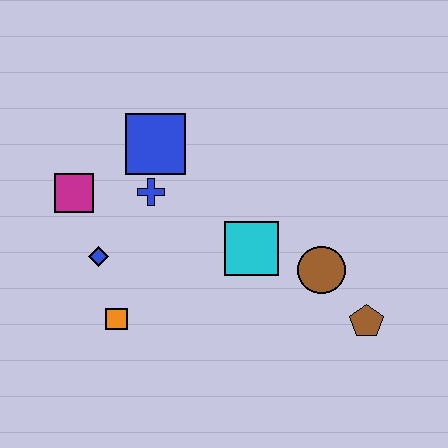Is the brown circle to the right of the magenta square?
Yes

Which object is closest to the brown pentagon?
The brown circle is closest to the brown pentagon.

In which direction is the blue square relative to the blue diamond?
The blue square is above the blue diamond.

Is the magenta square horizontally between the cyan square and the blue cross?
No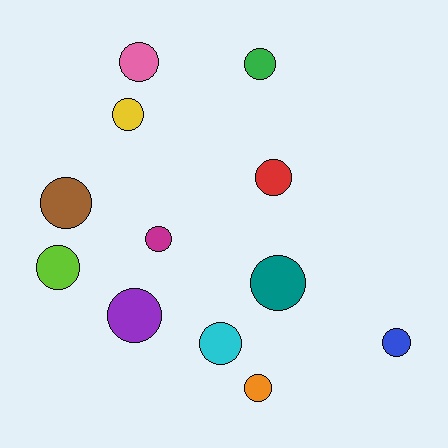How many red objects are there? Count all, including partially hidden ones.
There is 1 red object.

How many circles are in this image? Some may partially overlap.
There are 12 circles.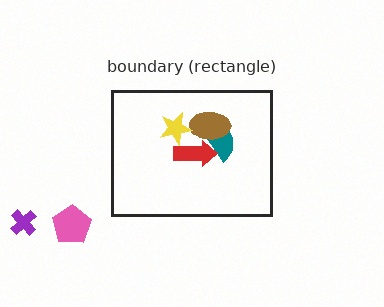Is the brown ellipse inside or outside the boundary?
Inside.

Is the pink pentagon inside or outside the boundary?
Outside.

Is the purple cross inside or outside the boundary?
Outside.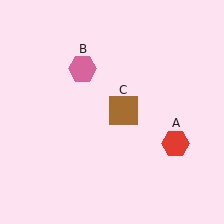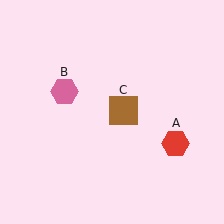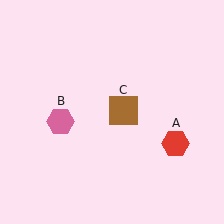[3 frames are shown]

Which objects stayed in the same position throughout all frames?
Red hexagon (object A) and brown square (object C) remained stationary.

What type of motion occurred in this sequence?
The pink hexagon (object B) rotated counterclockwise around the center of the scene.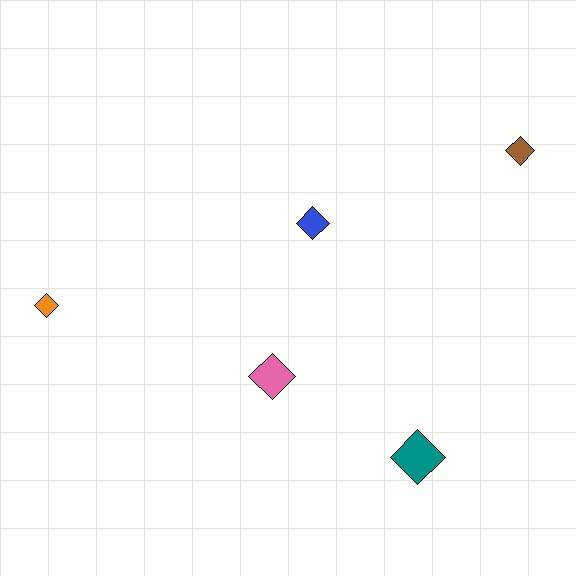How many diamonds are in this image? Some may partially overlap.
There are 5 diamonds.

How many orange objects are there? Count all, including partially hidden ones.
There is 1 orange object.